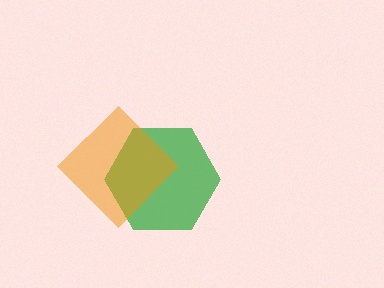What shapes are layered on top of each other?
The layered shapes are: a green hexagon, an orange diamond.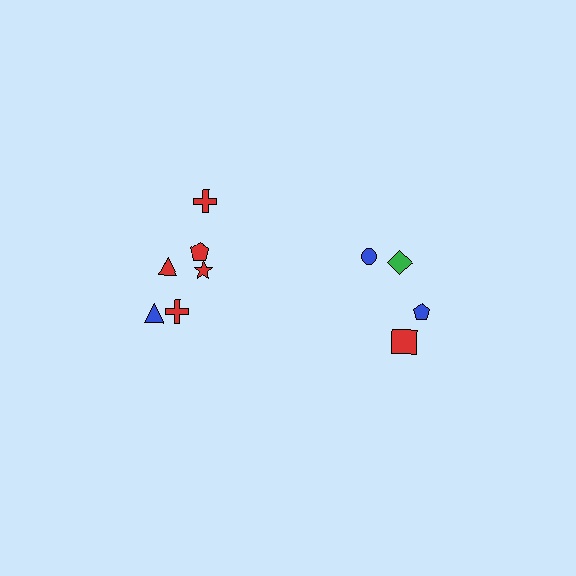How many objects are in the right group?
There are 4 objects.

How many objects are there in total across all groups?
There are 10 objects.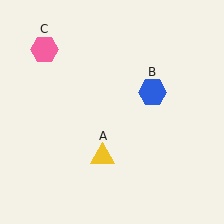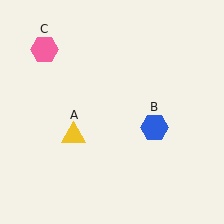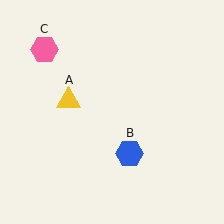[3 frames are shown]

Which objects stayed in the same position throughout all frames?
Pink hexagon (object C) remained stationary.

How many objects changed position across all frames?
2 objects changed position: yellow triangle (object A), blue hexagon (object B).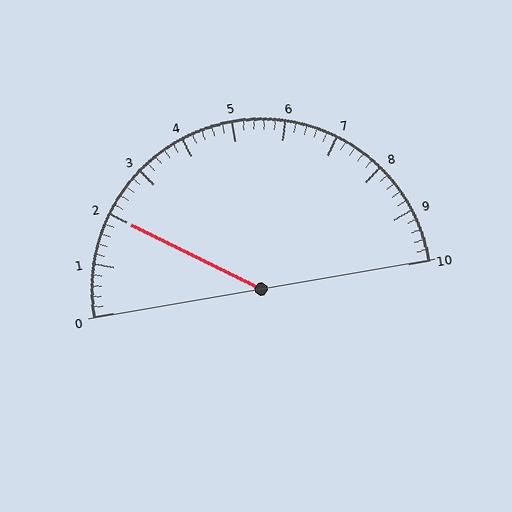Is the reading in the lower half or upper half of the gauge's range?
The reading is in the lower half of the range (0 to 10).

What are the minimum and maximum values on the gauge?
The gauge ranges from 0 to 10.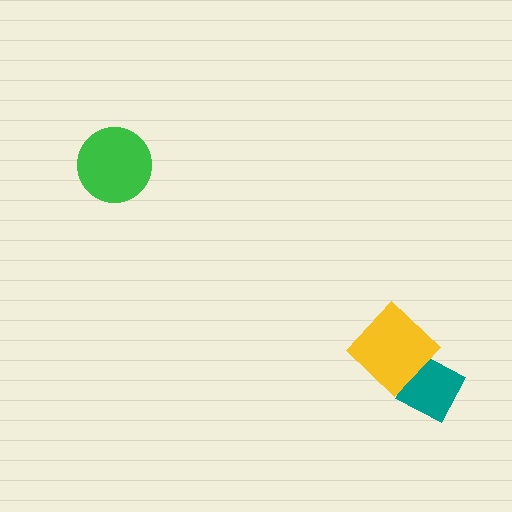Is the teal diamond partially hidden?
Yes, it is partially covered by another shape.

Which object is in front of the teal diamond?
The yellow diamond is in front of the teal diamond.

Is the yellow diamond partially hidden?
No, no other shape covers it.